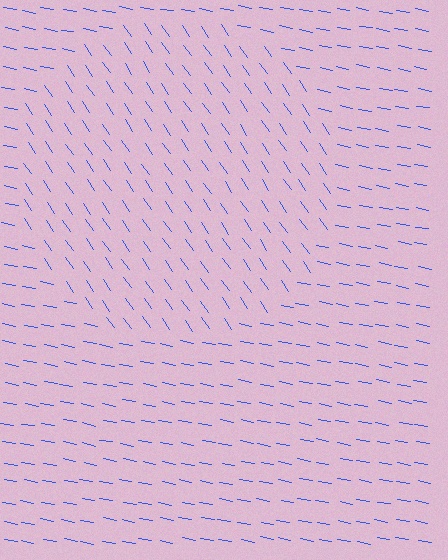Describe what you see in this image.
The image is filled with small blue line segments. A circle region in the image has lines oriented differently from the surrounding lines, creating a visible texture boundary.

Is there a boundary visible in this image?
Yes, there is a texture boundary formed by a change in line orientation.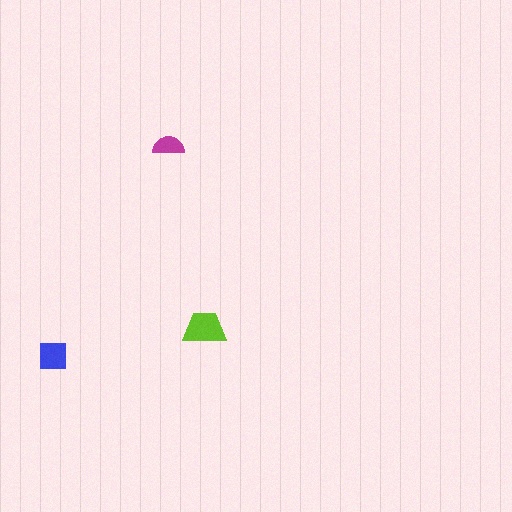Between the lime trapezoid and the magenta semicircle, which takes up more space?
The lime trapezoid.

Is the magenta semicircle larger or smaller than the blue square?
Smaller.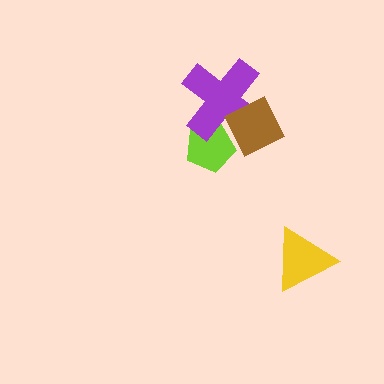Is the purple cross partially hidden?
Yes, it is partially covered by another shape.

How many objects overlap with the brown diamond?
2 objects overlap with the brown diamond.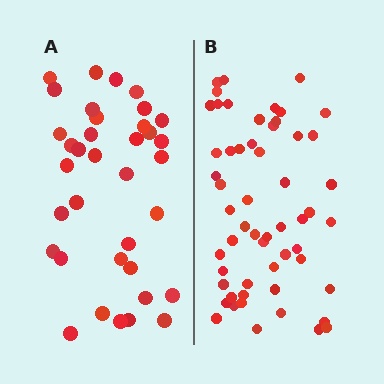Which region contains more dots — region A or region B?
Region B (the right region) has more dots.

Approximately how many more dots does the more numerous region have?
Region B has approximately 20 more dots than region A.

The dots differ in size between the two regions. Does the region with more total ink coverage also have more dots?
No. Region A has more total ink coverage because its dots are larger, but region B actually contains more individual dots. Total area can be misleading — the number of items is what matters here.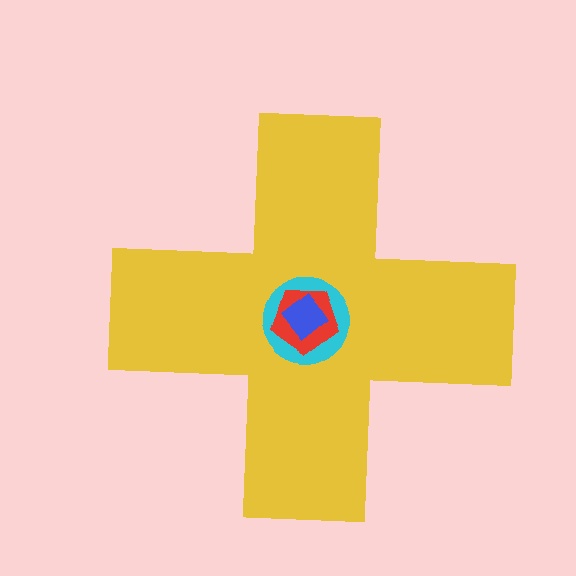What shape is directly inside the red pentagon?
The blue diamond.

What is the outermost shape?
The yellow cross.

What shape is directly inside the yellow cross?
The cyan circle.